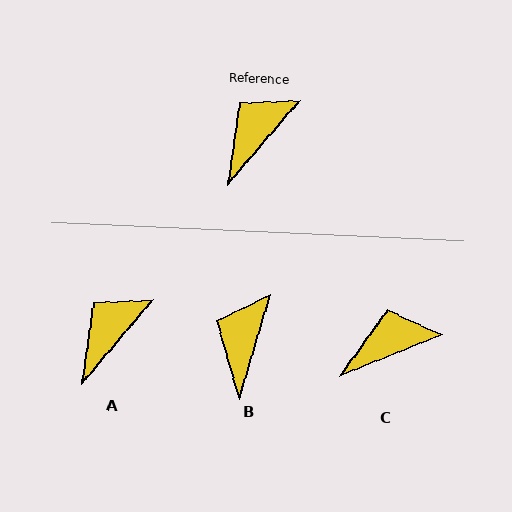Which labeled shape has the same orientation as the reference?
A.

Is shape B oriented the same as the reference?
No, it is off by about 24 degrees.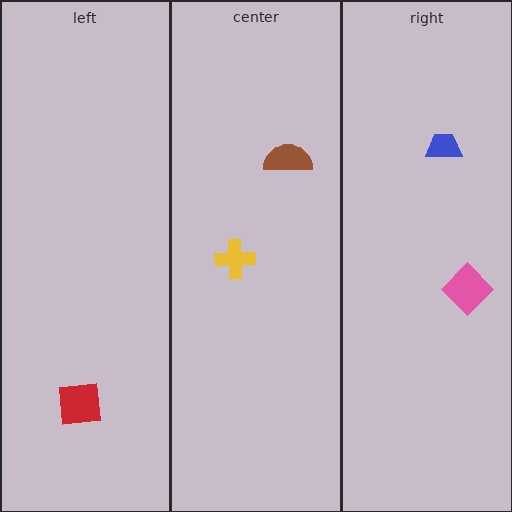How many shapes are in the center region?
2.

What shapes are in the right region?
The pink diamond, the blue trapezoid.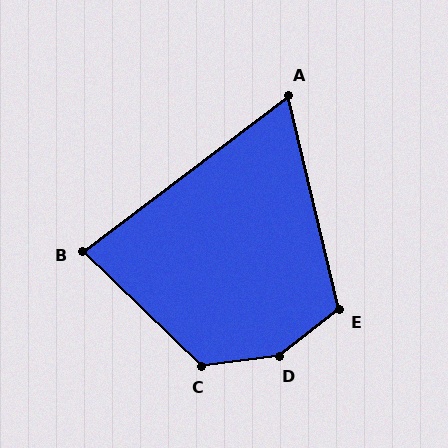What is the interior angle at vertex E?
Approximately 115 degrees (obtuse).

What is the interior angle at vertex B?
Approximately 81 degrees (acute).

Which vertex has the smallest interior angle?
A, at approximately 66 degrees.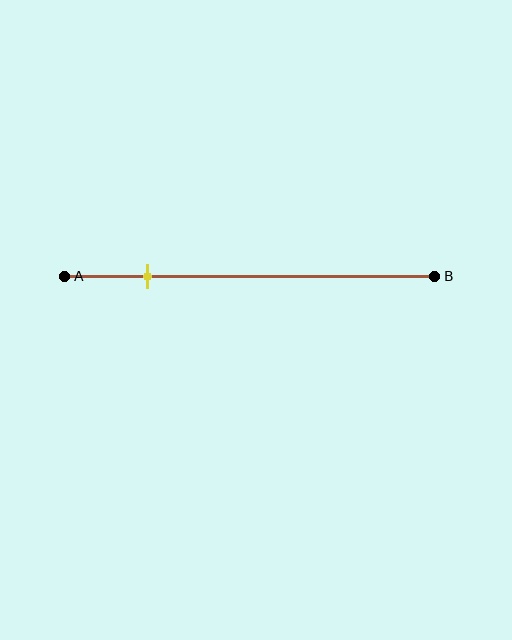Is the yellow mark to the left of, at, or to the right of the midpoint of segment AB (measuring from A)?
The yellow mark is to the left of the midpoint of segment AB.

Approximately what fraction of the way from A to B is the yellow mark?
The yellow mark is approximately 20% of the way from A to B.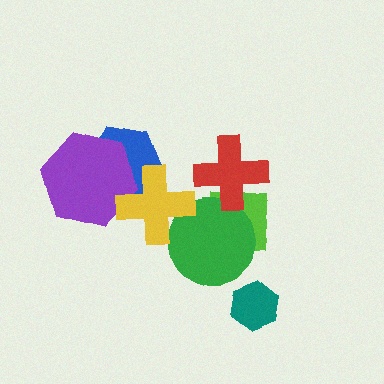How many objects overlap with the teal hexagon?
0 objects overlap with the teal hexagon.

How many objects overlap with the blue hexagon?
2 objects overlap with the blue hexagon.